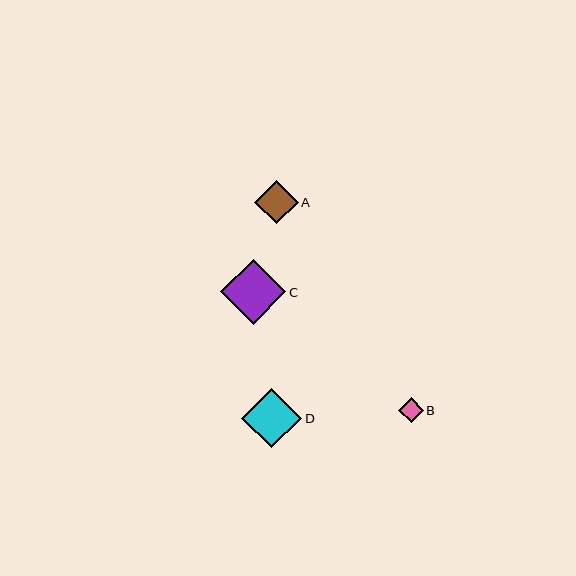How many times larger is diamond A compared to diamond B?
Diamond A is approximately 1.8 times the size of diamond B.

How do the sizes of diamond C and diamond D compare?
Diamond C and diamond D are approximately the same size.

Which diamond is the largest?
Diamond C is the largest with a size of approximately 65 pixels.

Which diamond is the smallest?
Diamond B is the smallest with a size of approximately 24 pixels.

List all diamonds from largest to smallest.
From largest to smallest: C, D, A, B.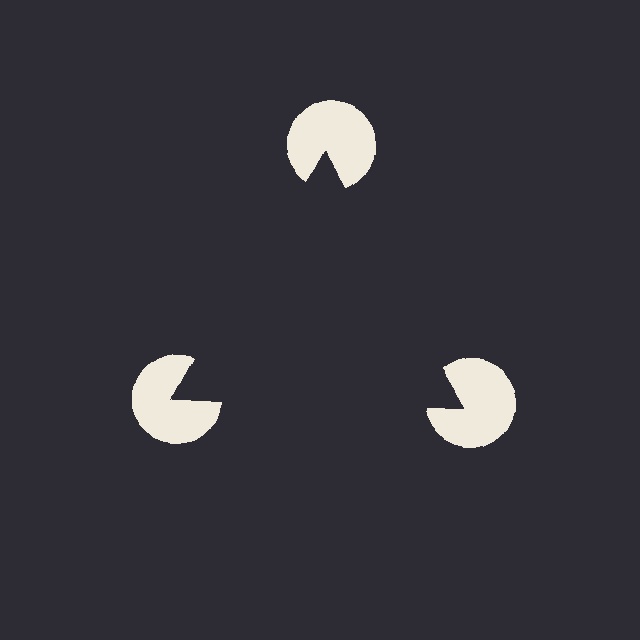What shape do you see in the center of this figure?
An illusory triangle — its edges are inferred from the aligned wedge cuts in the pac-man discs, not physically drawn.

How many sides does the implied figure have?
3 sides.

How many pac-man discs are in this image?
There are 3 — one at each vertex of the illusory triangle.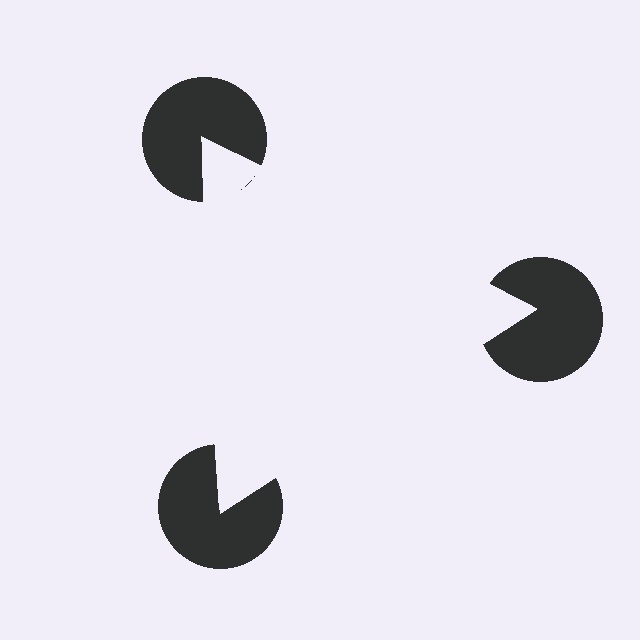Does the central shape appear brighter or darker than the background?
It typically appears slightly brighter than the background, even though no actual brightness change is drawn.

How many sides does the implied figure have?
3 sides.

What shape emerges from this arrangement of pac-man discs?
An illusory triangle — its edges are inferred from the aligned wedge cuts in the pac-man discs, not physically drawn.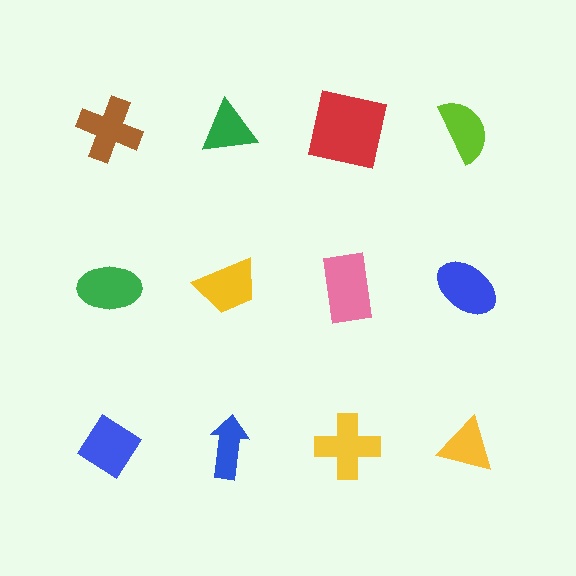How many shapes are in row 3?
4 shapes.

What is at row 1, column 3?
A red square.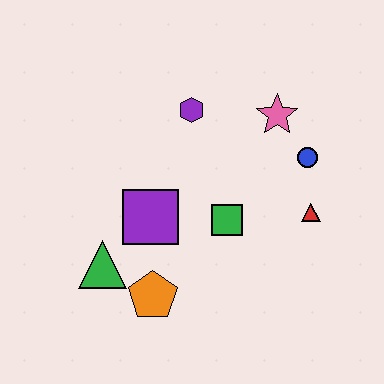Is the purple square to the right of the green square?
No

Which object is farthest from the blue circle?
The green triangle is farthest from the blue circle.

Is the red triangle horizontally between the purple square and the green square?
No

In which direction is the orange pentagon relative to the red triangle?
The orange pentagon is to the left of the red triangle.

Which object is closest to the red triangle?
The blue circle is closest to the red triangle.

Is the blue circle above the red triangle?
Yes